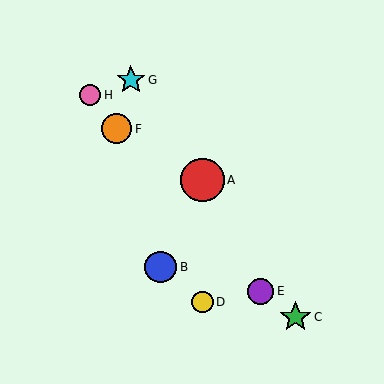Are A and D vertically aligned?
Yes, both are at x≈202.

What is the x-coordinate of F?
Object F is at x≈116.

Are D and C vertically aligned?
No, D is at x≈202 and C is at x≈295.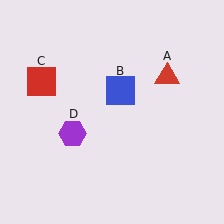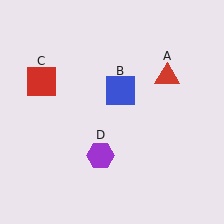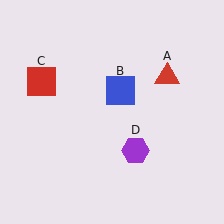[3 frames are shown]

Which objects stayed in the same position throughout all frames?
Red triangle (object A) and blue square (object B) and red square (object C) remained stationary.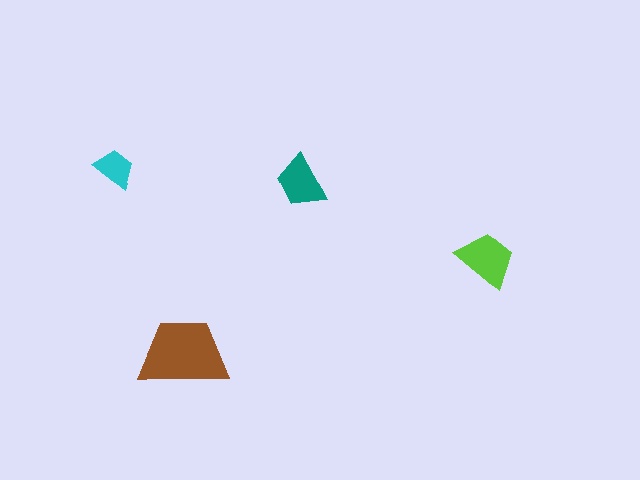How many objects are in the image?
There are 4 objects in the image.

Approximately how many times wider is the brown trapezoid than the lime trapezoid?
About 1.5 times wider.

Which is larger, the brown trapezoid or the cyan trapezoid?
The brown one.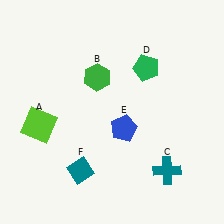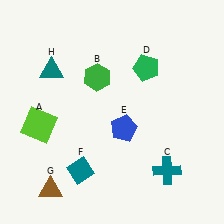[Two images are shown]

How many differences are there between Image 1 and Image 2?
There are 2 differences between the two images.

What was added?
A brown triangle (G), a teal triangle (H) were added in Image 2.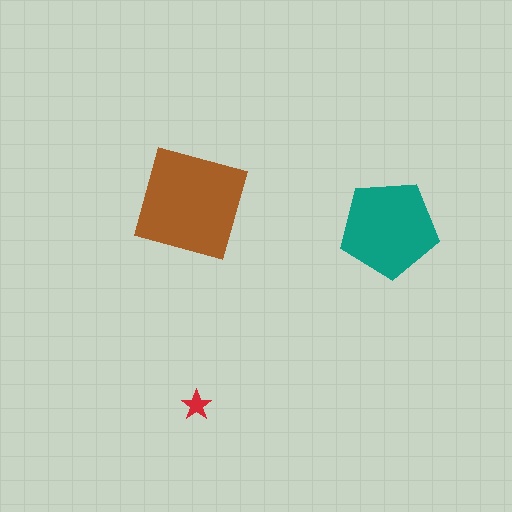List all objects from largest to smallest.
The brown square, the teal pentagon, the red star.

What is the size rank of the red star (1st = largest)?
3rd.